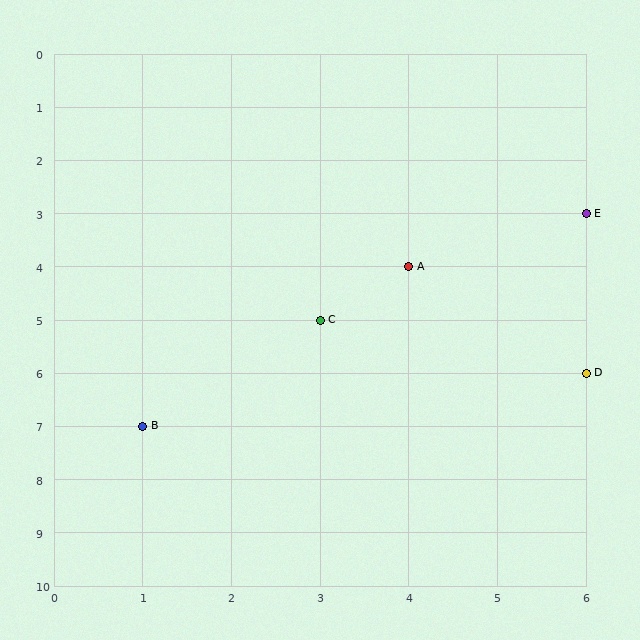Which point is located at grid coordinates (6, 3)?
Point E is at (6, 3).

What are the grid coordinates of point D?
Point D is at grid coordinates (6, 6).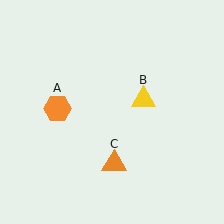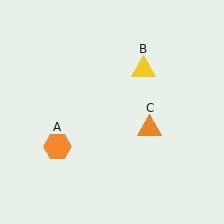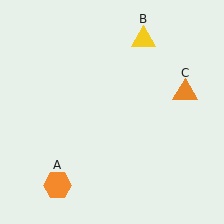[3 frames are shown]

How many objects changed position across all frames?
3 objects changed position: orange hexagon (object A), yellow triangle (object B), orange triangle (object C).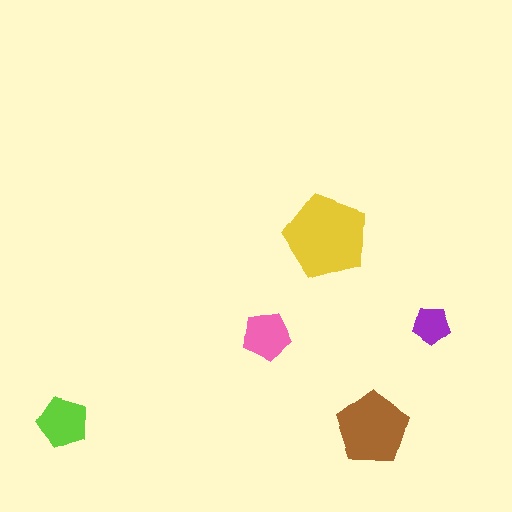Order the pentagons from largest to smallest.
the yellow one, the brown one, the lime one, the pink one, the purple one.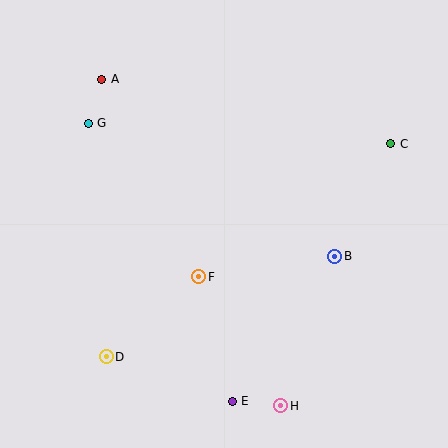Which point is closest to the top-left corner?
Point A is closest to the top-left corner.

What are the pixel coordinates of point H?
Point H is at (281, 406).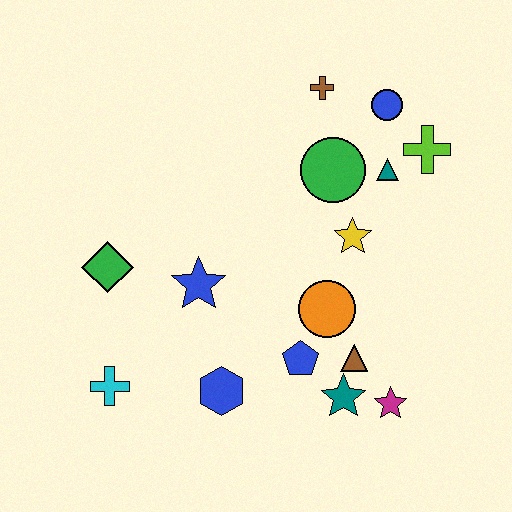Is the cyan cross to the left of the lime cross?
Yes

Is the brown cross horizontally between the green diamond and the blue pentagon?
No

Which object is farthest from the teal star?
The brown cross is farthest from the teal star.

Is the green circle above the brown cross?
No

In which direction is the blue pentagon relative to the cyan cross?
The blue pentagon is to the right of the cyan cross.